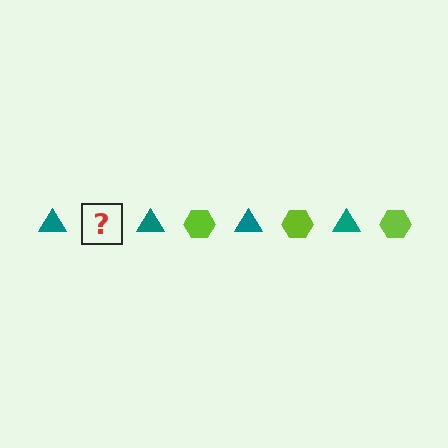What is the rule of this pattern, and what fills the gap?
The rule is that the pattern alternates between teal triangle and lime hexagon. The gap should be filled with a lime hexagon.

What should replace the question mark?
The question mark should be replaced with a lime hexagon.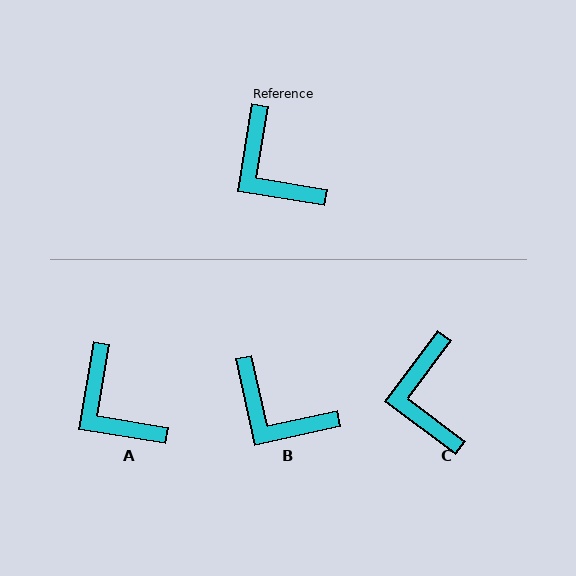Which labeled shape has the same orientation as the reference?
A.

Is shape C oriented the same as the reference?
No, it is off by about 27 degrees.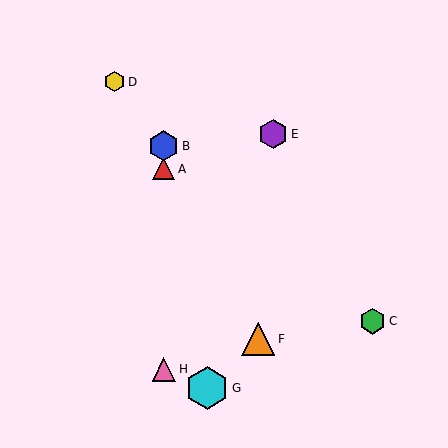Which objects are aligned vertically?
Objects A, B, H are aligned vertically.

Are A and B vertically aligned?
Yes, both are at x≈164.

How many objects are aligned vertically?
3 objects (A, B, H) are aligned vertically.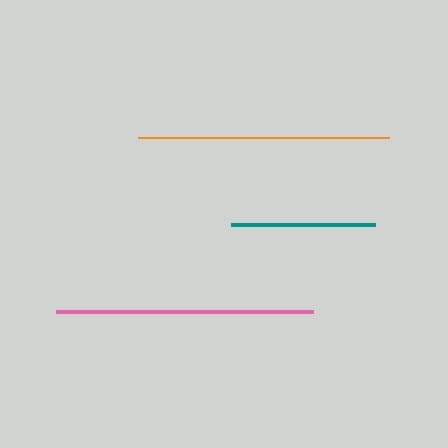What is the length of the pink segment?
The pink segment is approximately 257 pixels long.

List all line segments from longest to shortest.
From longest to shortest: pink, orange, teal.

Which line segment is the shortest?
The teal line is the shortest at approximately 144 pixels.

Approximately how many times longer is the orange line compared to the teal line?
The orange line is approximately 1.7 times the length of the teal line.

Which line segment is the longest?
The pink line is the longest at approximately 257 pixels.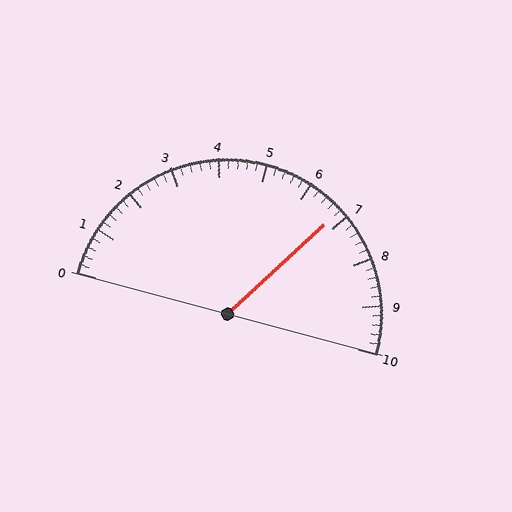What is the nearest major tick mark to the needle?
The nearest major tick mark is 7.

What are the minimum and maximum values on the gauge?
The gauge ranges from 0 to 10.